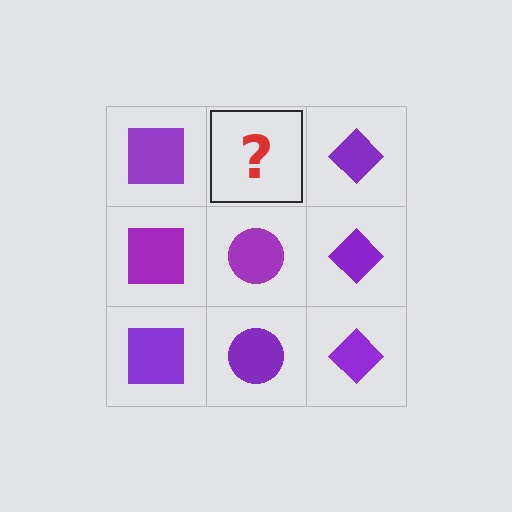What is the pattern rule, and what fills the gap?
The rule is that each column has a consistent shape. The gap should be filled with a purple circle.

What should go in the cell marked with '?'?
The missing cell should contain a purple circle.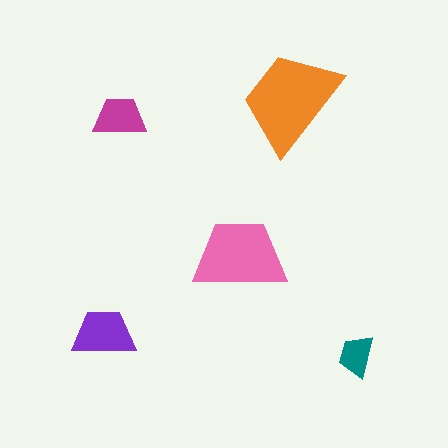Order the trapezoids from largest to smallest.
the orange one, the pink one, the purple one, the magenta one, the teal one.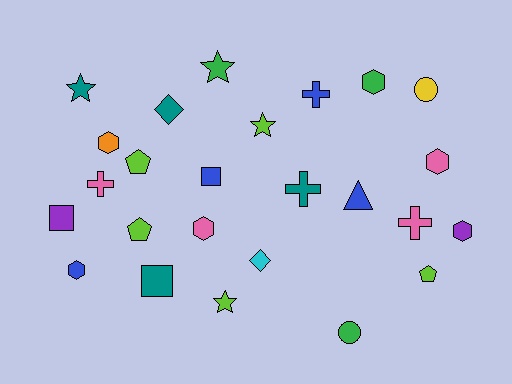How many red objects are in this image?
There are no red objects.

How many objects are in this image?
There are 25 objects.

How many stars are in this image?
There are 4 stars.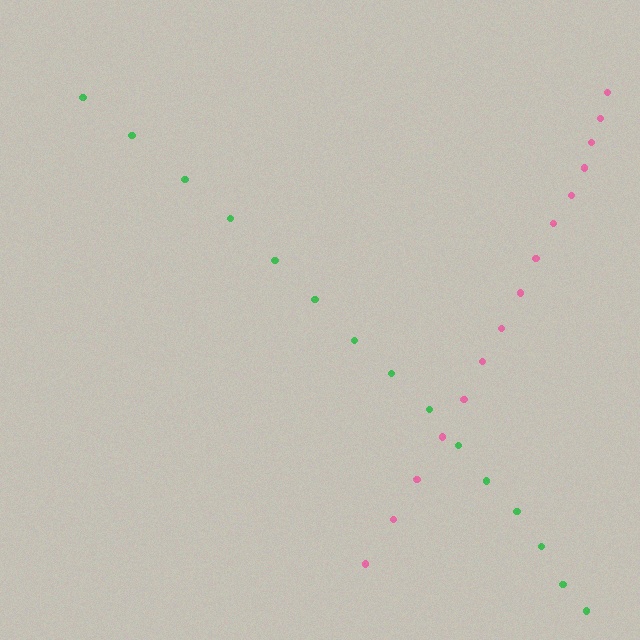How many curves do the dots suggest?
There are 2 distinct paths.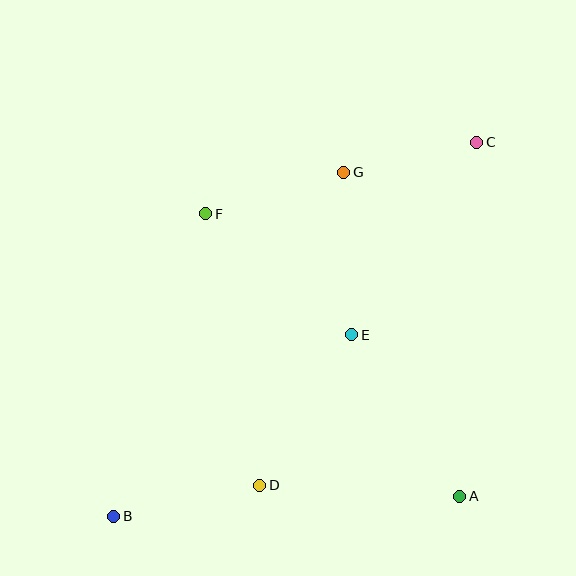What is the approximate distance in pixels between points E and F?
The distance between E and F is approximately 190 pixels.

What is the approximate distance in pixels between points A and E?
The distance between A and E is approximately 194 pixels.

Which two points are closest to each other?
Points C and G are closest to each other.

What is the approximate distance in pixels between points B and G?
The distance between B and G is approximately 414 pixels.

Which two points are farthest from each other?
Points B and C are farthest from each other.